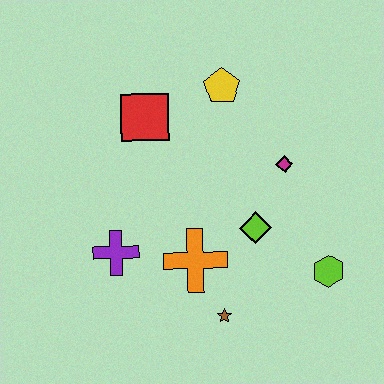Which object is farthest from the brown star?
The yellow pentagon is farthest from the brown star.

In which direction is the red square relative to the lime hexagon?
The red square is to the left of the lime hexagon.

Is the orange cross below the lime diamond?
Yes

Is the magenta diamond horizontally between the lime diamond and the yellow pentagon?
No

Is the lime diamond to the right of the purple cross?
Yes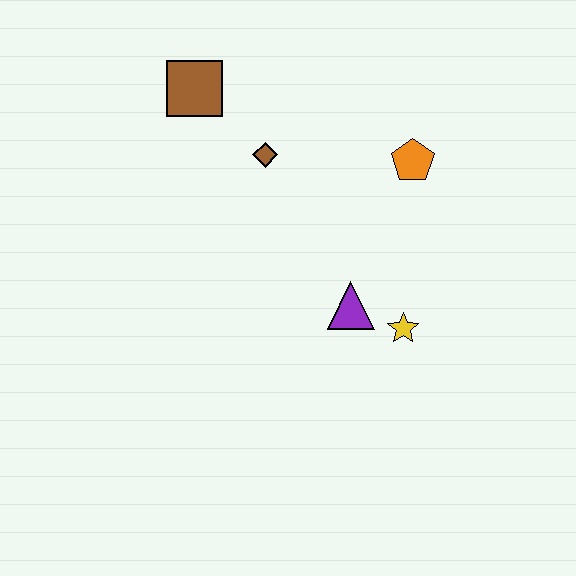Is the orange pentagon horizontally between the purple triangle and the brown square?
No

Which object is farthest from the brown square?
The yellow star is farthest from the brown square.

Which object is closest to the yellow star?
The purple triangle is closest to the yellow star.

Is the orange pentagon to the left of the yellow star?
No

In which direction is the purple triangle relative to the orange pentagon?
The purple triangle is below the orange pentagon.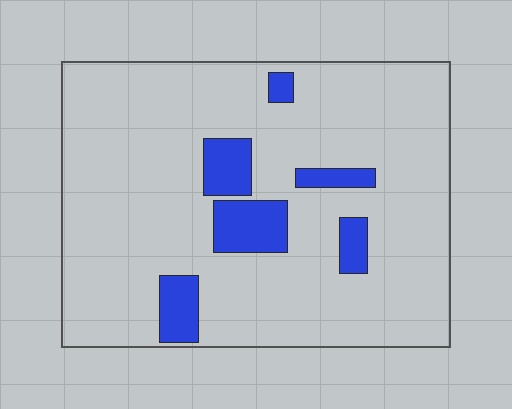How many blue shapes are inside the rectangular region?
6.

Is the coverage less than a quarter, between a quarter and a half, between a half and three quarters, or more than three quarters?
Less than a quarter.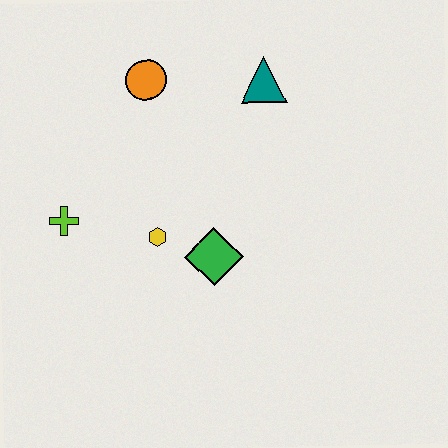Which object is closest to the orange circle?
The teal triangle is closest to the orange circle.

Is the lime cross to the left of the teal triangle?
Yes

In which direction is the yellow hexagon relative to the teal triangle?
The yellow hexagon is below the teal triangle.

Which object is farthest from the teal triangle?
The lime cross is farthest from the teal triangle.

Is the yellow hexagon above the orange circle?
No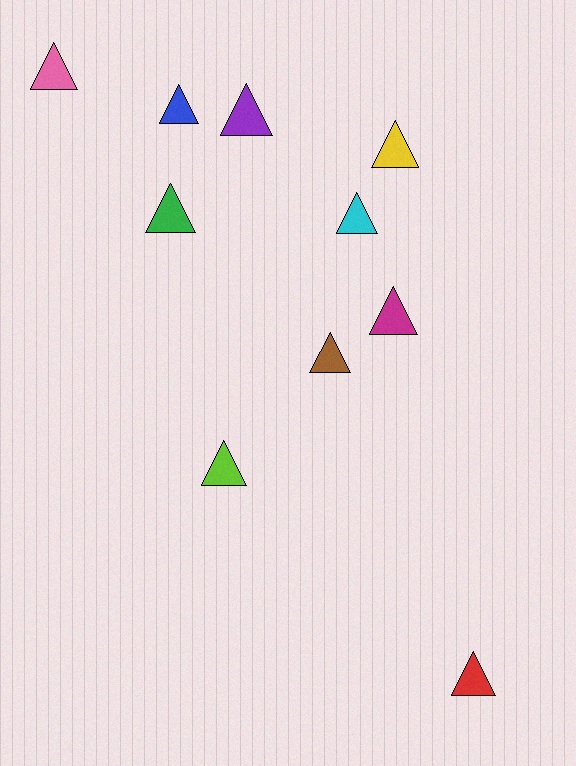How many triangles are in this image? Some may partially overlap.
There are 10 triangles.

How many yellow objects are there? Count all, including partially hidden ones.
There is 1 yellow object.